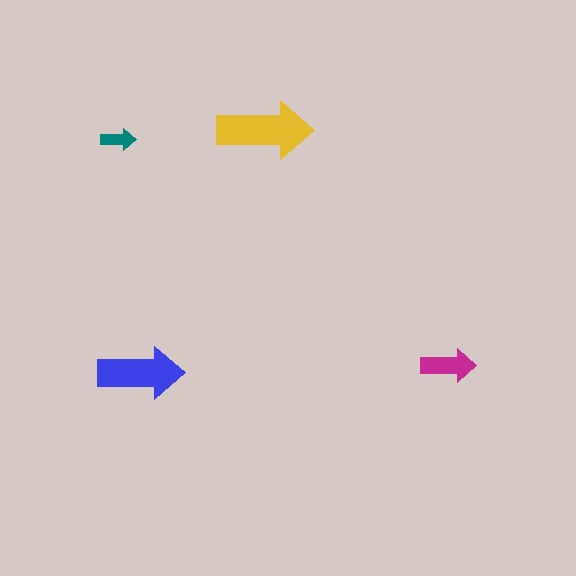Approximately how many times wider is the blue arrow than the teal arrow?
About 2.5 times wider.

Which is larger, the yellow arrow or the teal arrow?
The yellow one.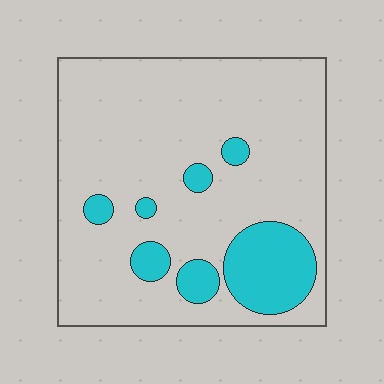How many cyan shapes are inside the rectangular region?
7.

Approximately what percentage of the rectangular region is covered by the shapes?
Approximately 15%.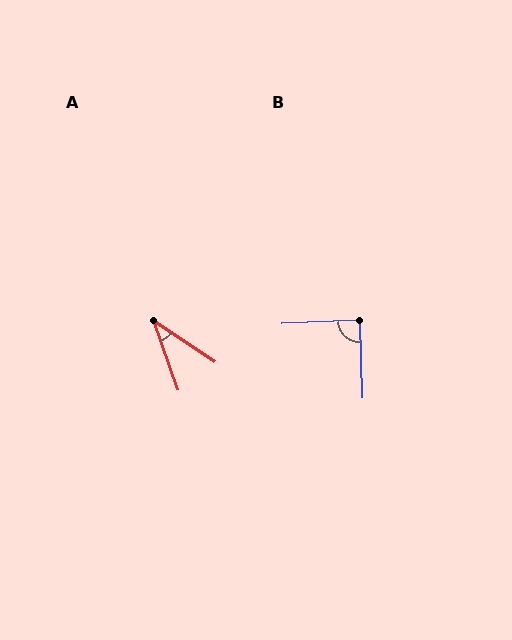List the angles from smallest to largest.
A (36°), B (89°).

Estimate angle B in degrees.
Approximately 89 degrees.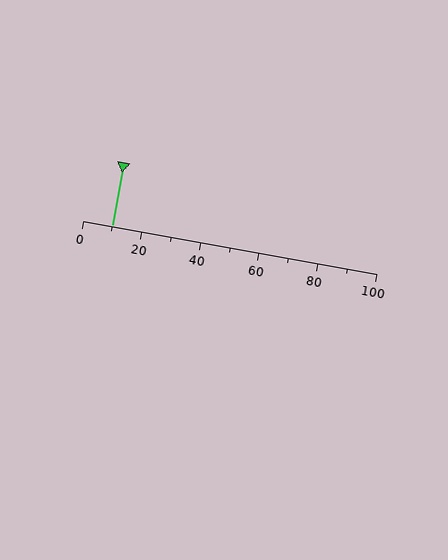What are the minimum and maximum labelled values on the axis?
The axis runs from 0 to 100.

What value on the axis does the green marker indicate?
The marker indicates approximately 10.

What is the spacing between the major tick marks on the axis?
The major ticks are spaced 20 apart.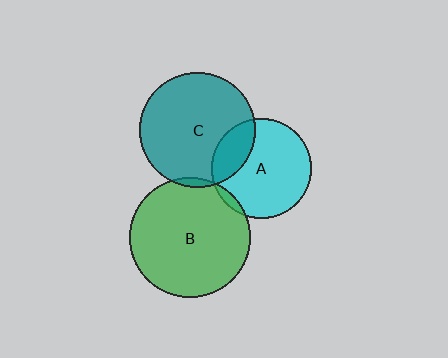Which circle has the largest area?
Circle B (green).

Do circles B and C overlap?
Yes.